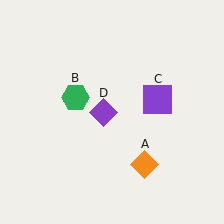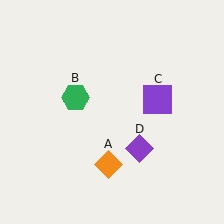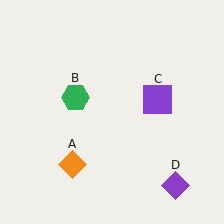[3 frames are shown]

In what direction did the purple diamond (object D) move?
The purple diamond (object D) moved down and to the right.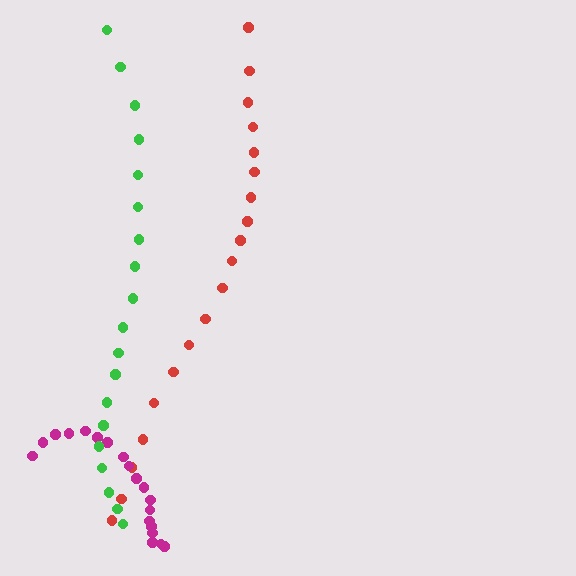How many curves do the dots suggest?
There are 3 distinct paths.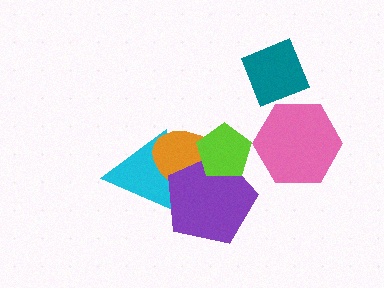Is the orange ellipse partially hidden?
Yes, it is partially covered by another shape.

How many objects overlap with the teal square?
0 objects overlap with the teal square.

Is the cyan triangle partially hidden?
Yes, it is partially covered by another shape.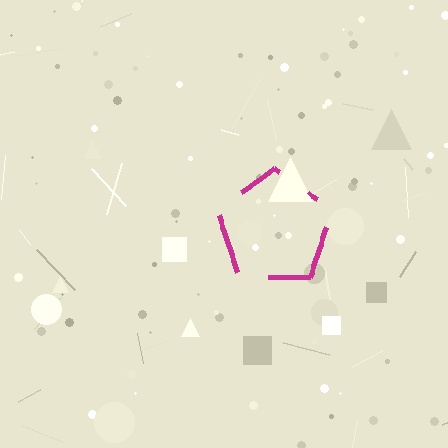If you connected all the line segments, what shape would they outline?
They would outline a pentagon.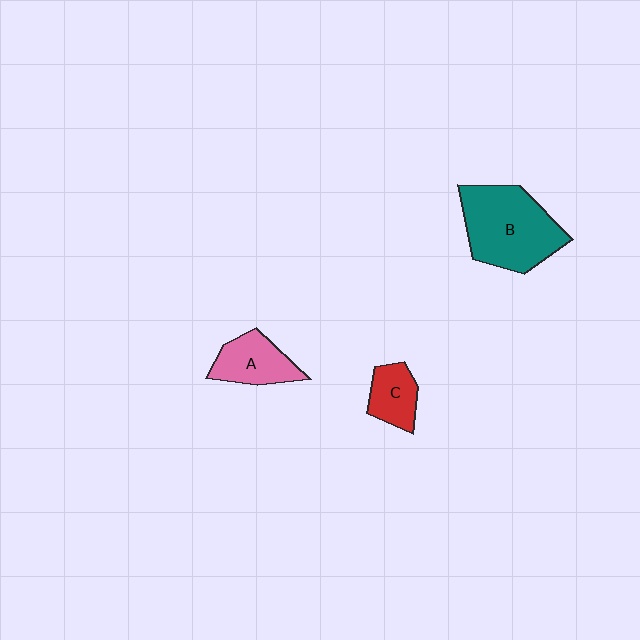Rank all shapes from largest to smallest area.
From largest to smallest: B (teal), A (pink), C (red).